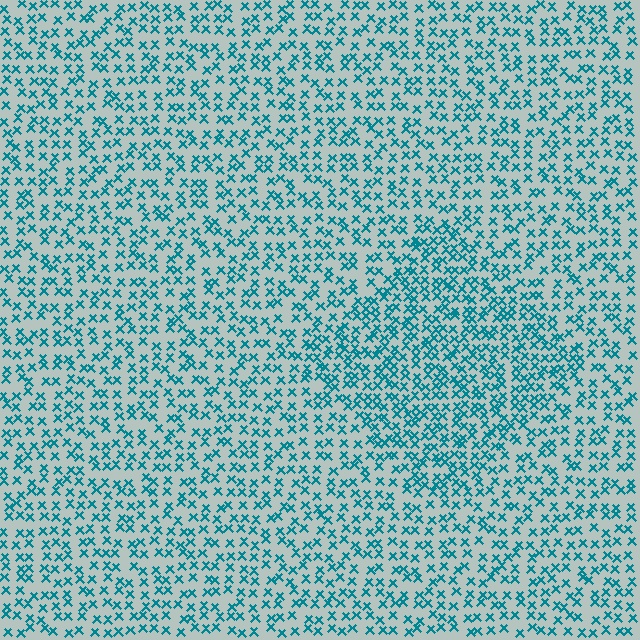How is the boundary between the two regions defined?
The boundary is defined by a change in element density (approximately 1.6x ratio). All elements are the same color, size, and shape.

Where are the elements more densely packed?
The elements are more densely packed inside the diamond boundary.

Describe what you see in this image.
The image contains small teal elements arranged at two different densities. A diamond-shaped region is visible where the elements are more densely packed than the surrounding area.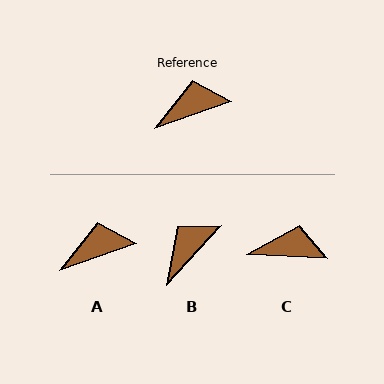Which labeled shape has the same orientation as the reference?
A.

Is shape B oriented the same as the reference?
No, it is off by about 28 degrees.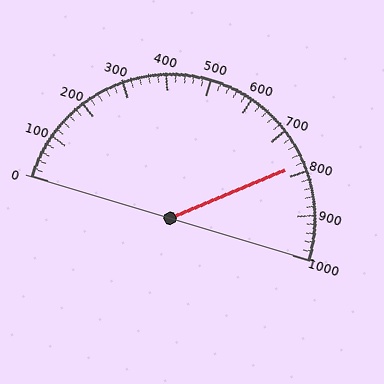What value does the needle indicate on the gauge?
The needle indicates approximately 780.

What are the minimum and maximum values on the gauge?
The gauge ranges from 0 to 1000.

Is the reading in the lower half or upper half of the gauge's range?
The reading is in the upper half of the range (0 to 1000).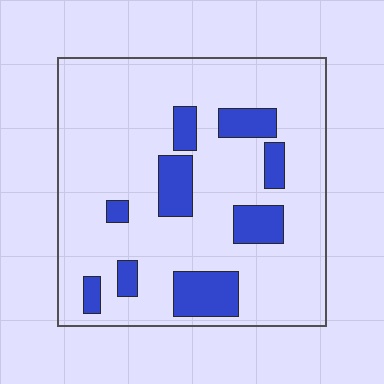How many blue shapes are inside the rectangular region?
9.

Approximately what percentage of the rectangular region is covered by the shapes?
Approximately 20%.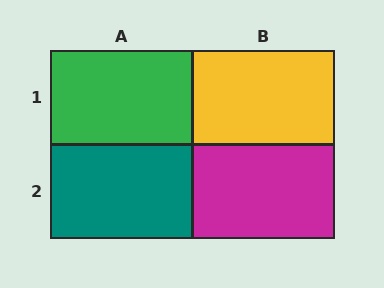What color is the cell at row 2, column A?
Teal.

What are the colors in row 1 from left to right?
Green, yellow.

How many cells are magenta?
1 cell is magenta.